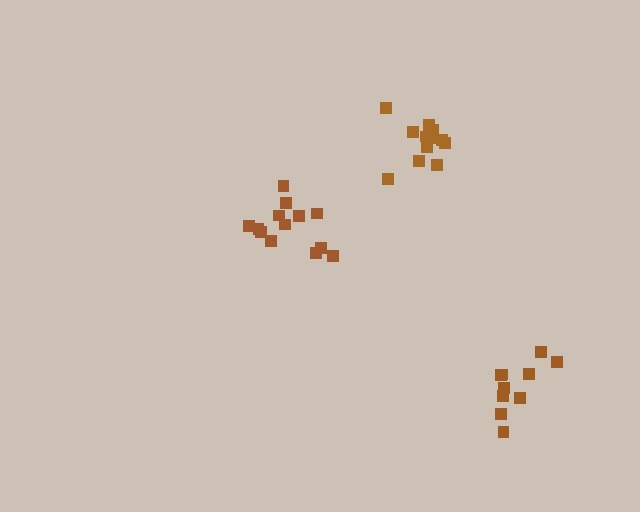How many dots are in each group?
Group 1: 10 dots, Group 2: 12 dots, Group 3: 13 dots (35 total).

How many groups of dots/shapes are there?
There are 3 groups.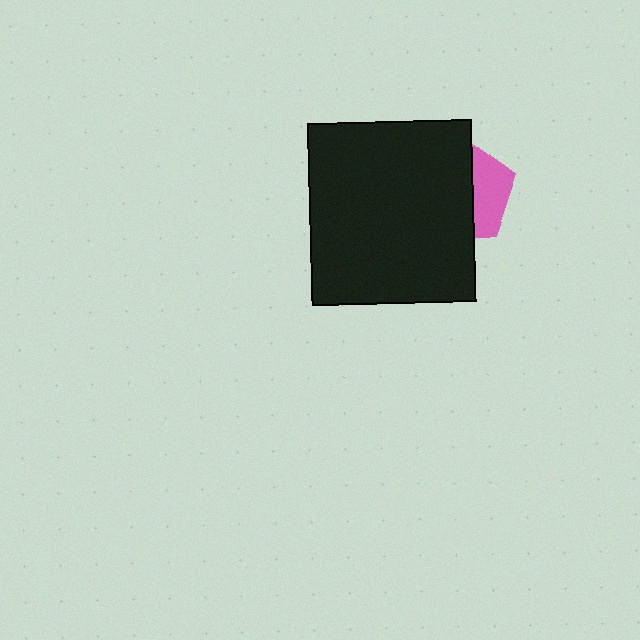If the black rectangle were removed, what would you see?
You would see the complete pink pentagon.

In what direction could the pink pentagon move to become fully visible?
The pink pentagon could move right. That would shift it out from behind the black rectangle entirely.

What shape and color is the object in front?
The object in front is a black rectangle.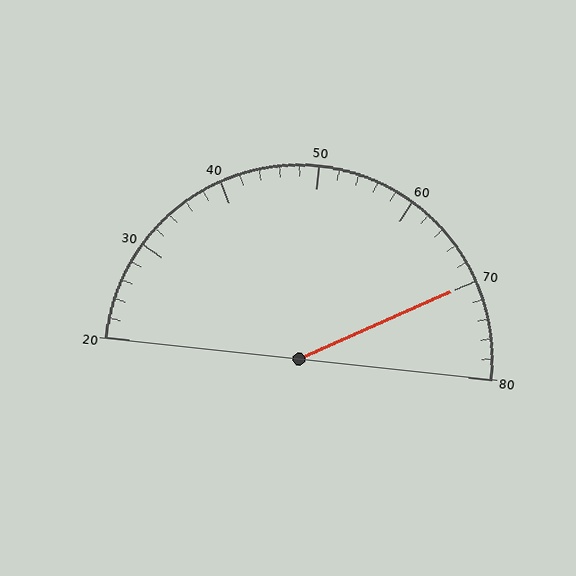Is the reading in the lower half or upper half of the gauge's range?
The reading is in the upper half of the range (20 to 80).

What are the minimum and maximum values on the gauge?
The gauge ranges from 20 to 80.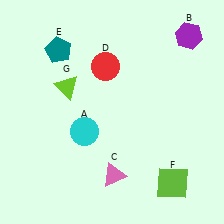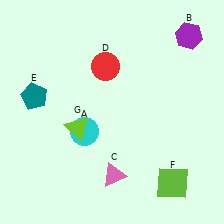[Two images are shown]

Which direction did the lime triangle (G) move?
The lime triangle (G) moved down.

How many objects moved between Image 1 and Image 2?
2 objects moved between the two images.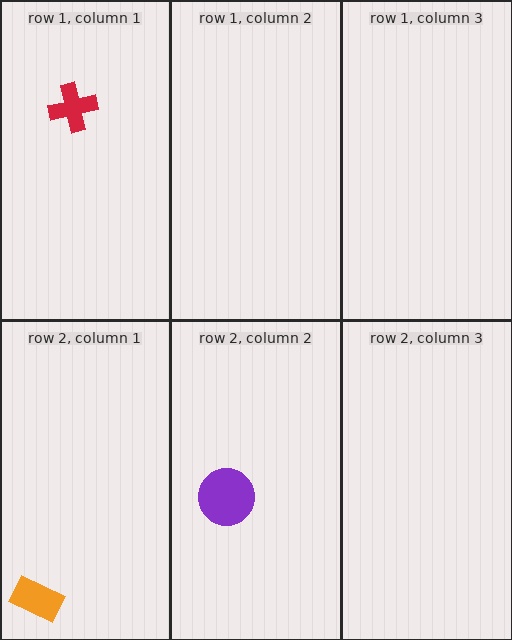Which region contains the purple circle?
The row 2, column 2 region.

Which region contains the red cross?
The row 1, column 1 region.